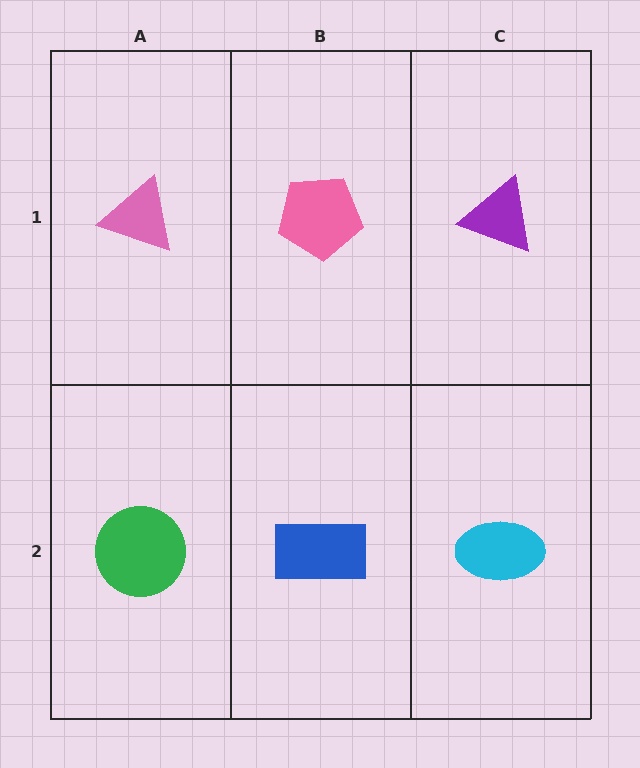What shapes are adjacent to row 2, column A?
A pink triangle (row 1, column A), a blue rectangle (row 2, column B).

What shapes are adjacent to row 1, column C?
A cyan ellipse (row 2, column C), a pink pentagon (row 1, column B).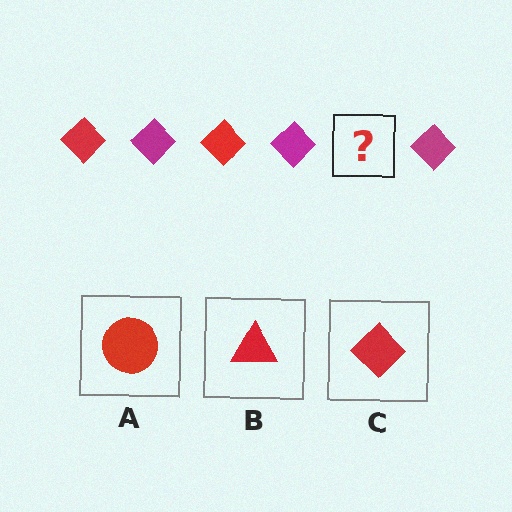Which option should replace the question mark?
Option C.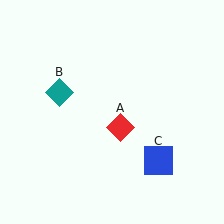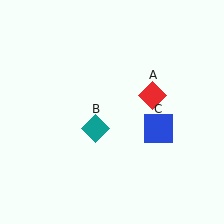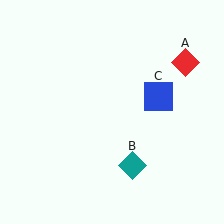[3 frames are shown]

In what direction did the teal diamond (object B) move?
The teal diamond (object B) moved down and to the right.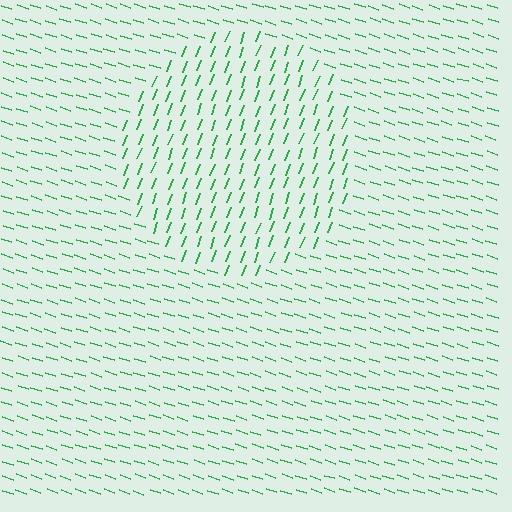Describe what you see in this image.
The image is filled with small green line segments. A circle region in the image has lines oriented differently from the surrounding lines, creating a visible texture boundary.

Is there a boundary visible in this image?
Yes, there is a texture boundary formed by a change in line orientation.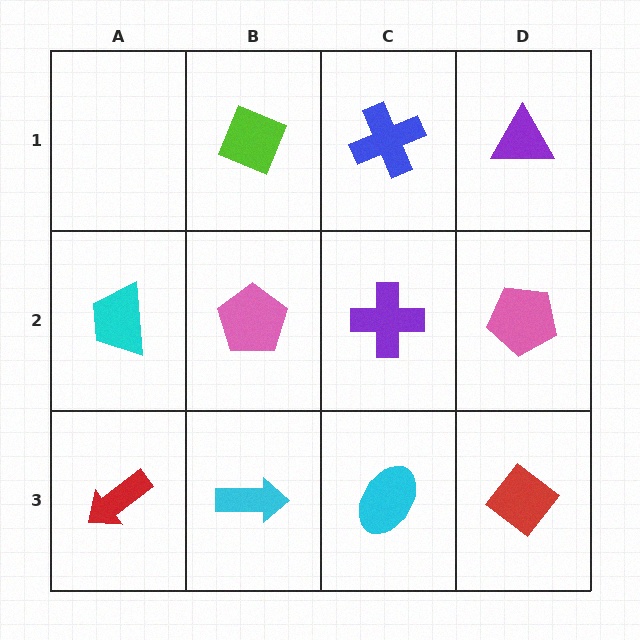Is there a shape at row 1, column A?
No, that cell is empty.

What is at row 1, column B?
A lime diamond.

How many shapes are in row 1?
3 shapes.